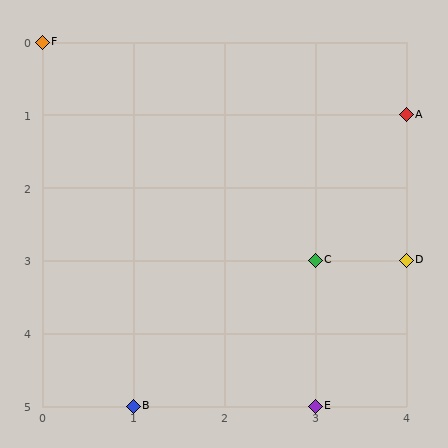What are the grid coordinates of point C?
Point C is at grid coordinates (3, 3).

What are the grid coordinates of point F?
Point F is at grid coordinates (0, 0).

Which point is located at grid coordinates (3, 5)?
Point E is at (3, 5).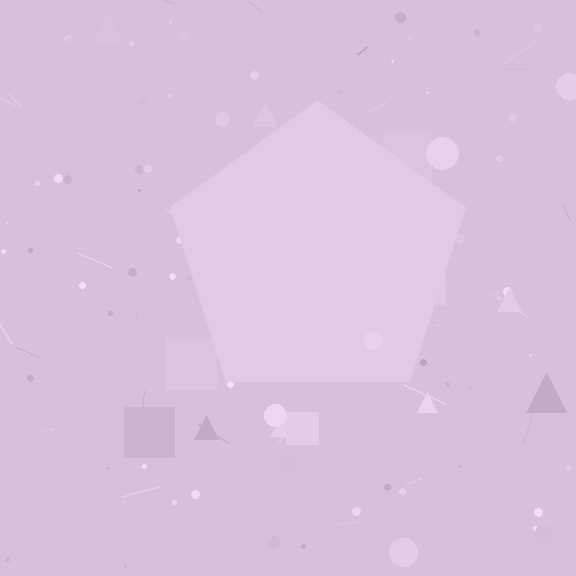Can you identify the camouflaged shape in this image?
The camouflaged shape is a pentagon.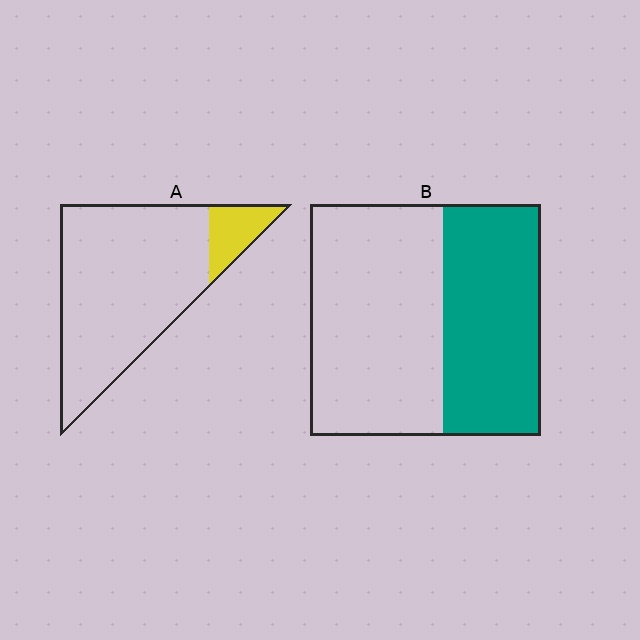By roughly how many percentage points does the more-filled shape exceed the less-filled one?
By roughly 30 percentage points (B over A).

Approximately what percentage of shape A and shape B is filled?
A is approximately 15% and B is approximately 40%.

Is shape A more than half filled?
No.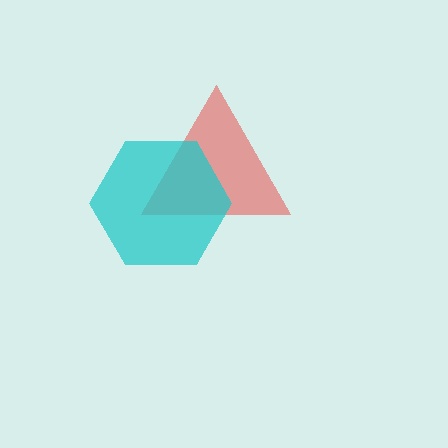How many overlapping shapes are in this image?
There are 2 overlapping shapes in the image.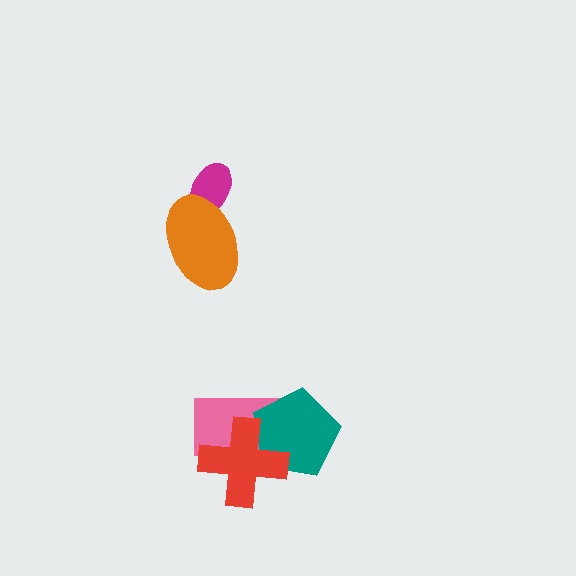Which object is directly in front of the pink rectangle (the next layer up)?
The teal pentagon is directly in front of the pink rectangle.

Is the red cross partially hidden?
No, no other shape covers it.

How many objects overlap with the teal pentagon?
2 objects overlap with the teal pentagon.